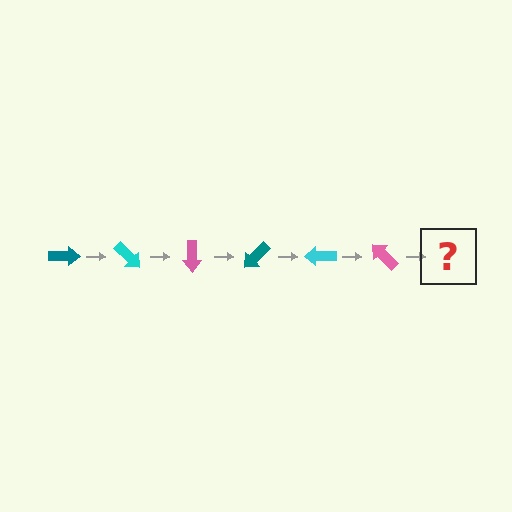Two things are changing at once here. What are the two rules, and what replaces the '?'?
The two rules are that it rotates 45 degrees each step and the color cycles through teal, cyan, and pink. The '?' should be a teal arrow, rotated 270 degrees from the start.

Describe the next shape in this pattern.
It should be a teal arrow, rotated 270 degrees from the start.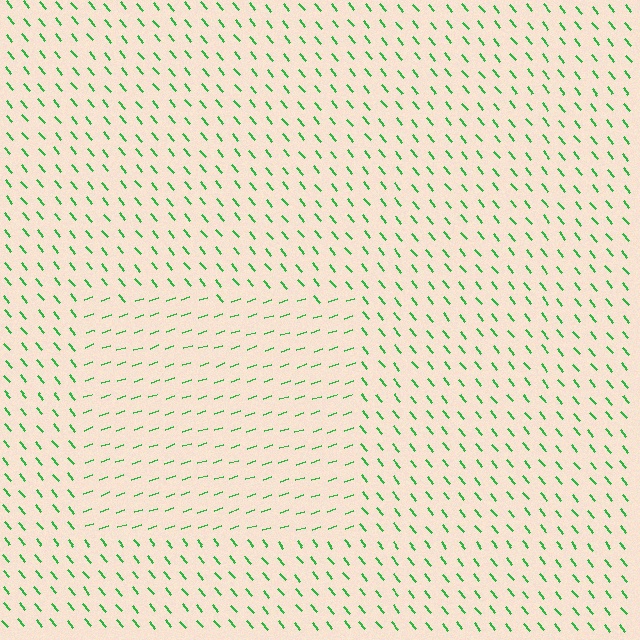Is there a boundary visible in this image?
Yes, there is a texture boundary formed by a change in line orientation.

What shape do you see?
I see a rectangle.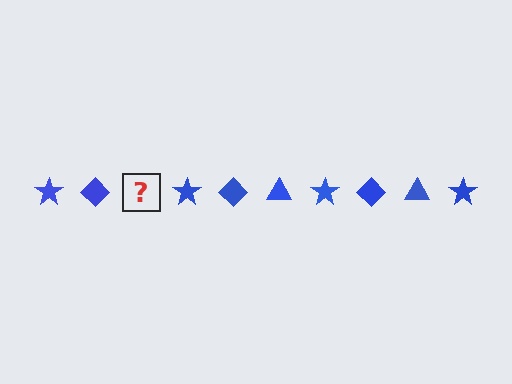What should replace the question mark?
The question mark should be replaced with a blue triangle.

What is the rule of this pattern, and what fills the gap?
The rule is that the pattern cycles through star, diamond, triangle shapes in blue. The gap should be filled with a blue triangle.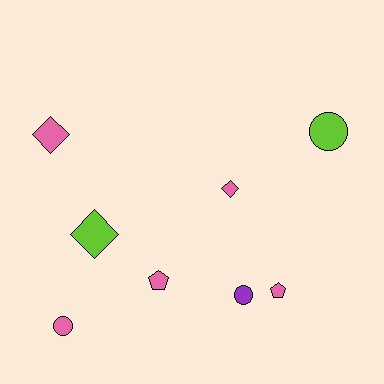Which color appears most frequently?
Pink, with 5 objects.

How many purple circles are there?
There is 1 purple circle.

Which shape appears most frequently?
Circle, with 3 objects.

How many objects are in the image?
There are 8 objects.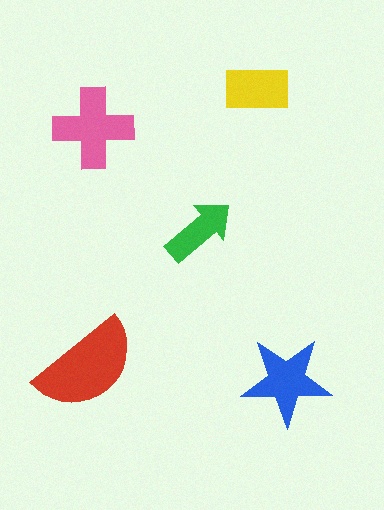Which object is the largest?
The red semicircle.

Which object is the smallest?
The green arrow.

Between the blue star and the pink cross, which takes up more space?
The pink cross.